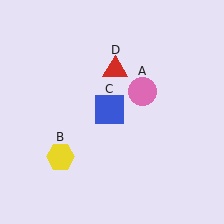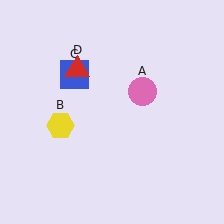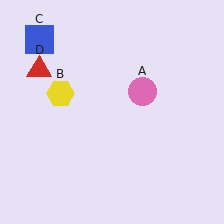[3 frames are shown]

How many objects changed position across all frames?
3 objects changed position: yellow hexagon (object B), blue square (object C), red triangle (object D).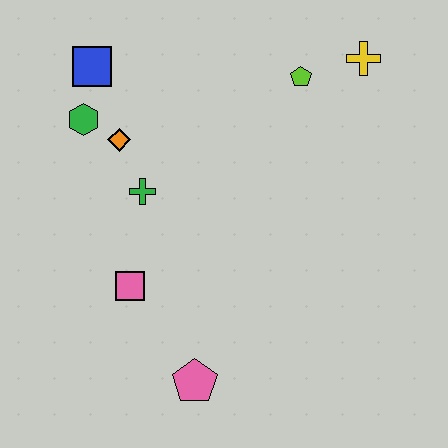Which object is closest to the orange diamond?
The green hexagon is closest to the orange diamond.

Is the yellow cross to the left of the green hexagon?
No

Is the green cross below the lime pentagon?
Yes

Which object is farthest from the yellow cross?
The pink pentagon is farthest from the yellow cross.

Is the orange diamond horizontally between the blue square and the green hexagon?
No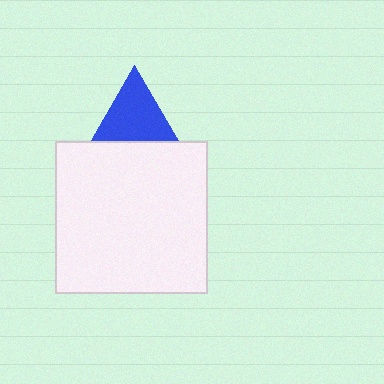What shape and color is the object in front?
The object in front is a white square.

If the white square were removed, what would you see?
You would see the complete blue triangle.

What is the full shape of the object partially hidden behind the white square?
The partially hidden object is a blue triangle.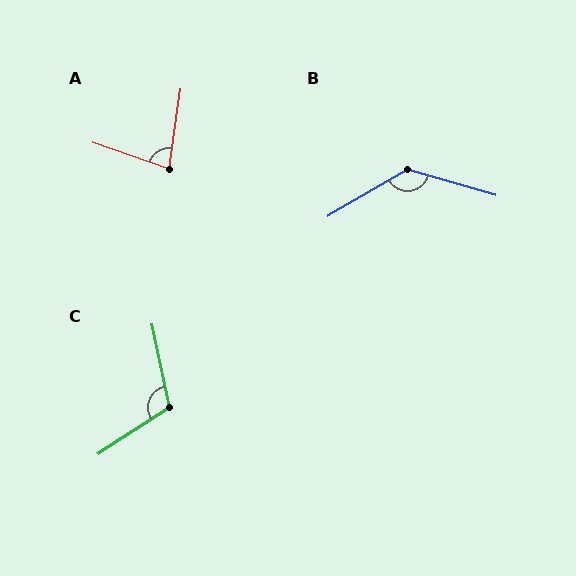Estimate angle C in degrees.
Approximately 111 degrees.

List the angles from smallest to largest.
A (79°), C (111°), B (134°).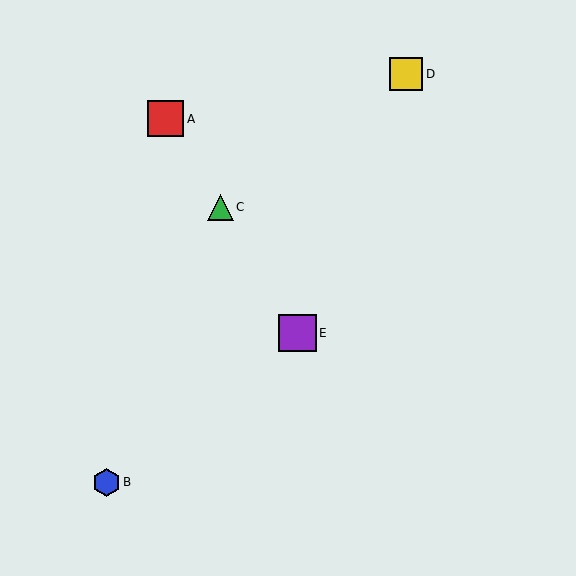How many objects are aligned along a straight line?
3 objects (A, C, E) are aligned along a straight line.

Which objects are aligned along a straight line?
Objects A, C, E are aligned along a straight line.